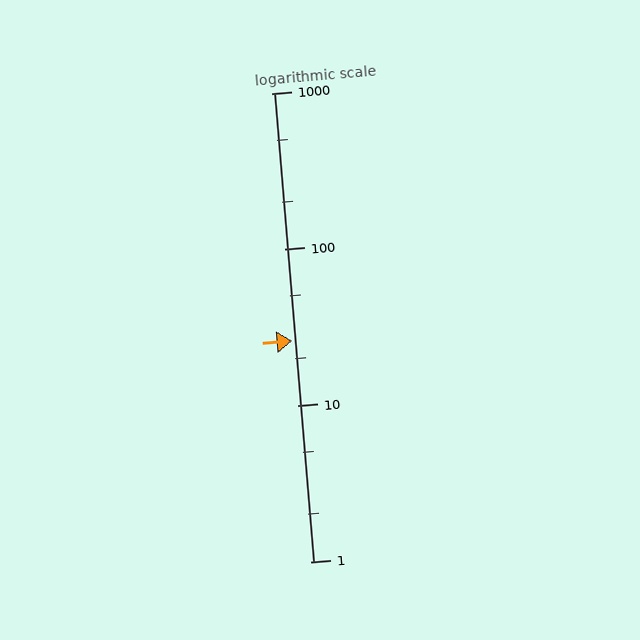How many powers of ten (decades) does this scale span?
The scale spans 3 decades, from 1 to 1000.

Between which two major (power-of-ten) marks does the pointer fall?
The pointer is between 10 and 100.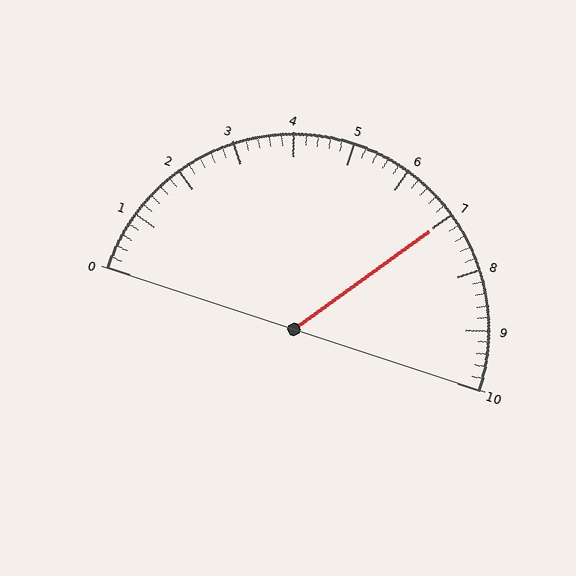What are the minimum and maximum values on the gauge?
The gauge ranges from 0 to 10.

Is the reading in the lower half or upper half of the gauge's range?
The reading is in the upper half of the range (0 to 10).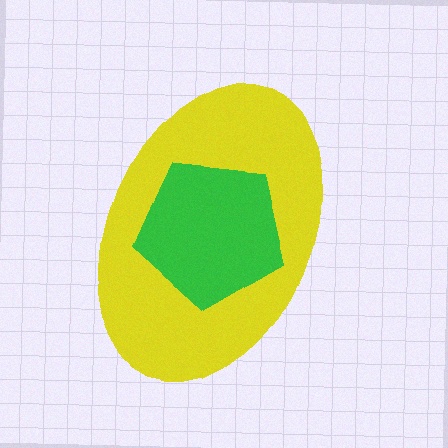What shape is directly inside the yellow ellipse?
The green pentagon.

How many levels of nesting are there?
2.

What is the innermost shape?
The green pentagon.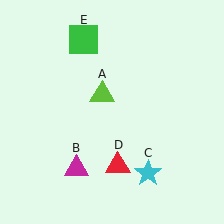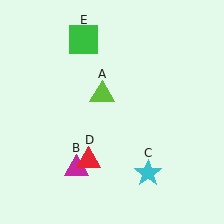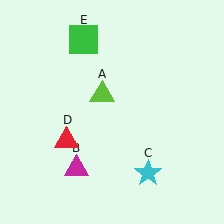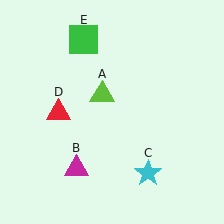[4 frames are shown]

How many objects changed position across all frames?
1 object changed position: red triangle (object D).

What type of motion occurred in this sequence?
The red triangle (object D) rotated clockwise around the center of the scene.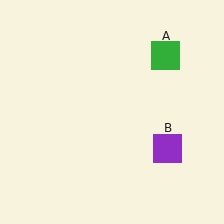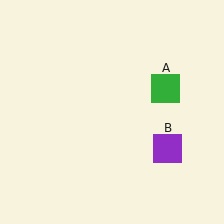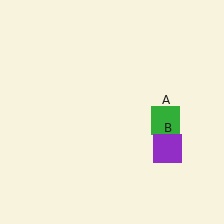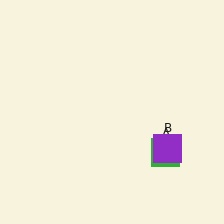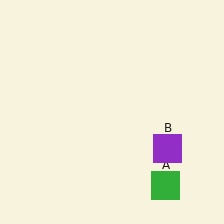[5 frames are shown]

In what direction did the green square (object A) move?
The green square (object A) moved down.